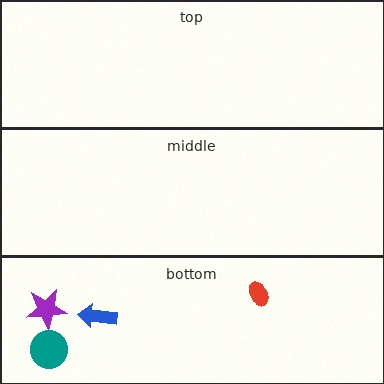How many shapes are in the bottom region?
4.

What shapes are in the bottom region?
The purple star, the red ellipse, the blue arrow, the teal circle.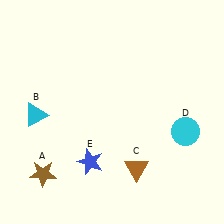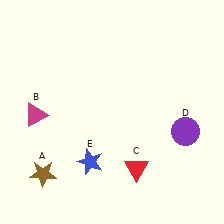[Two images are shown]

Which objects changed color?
B changed from cyan to magenta. C changed from brown to red. D changed from cyan to purple.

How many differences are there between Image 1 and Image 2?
There are 3 differences between the two images.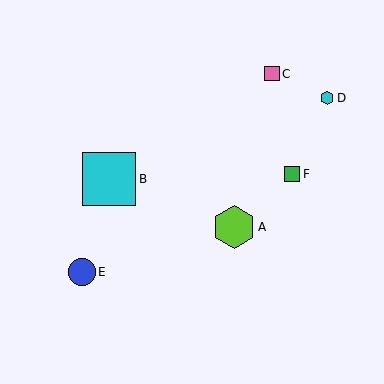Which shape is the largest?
The cyan square (labeled B) is the largest.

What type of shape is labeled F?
Shape F is a green square.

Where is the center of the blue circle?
The center of the blue circle is at (82, 272).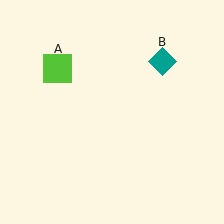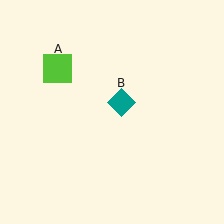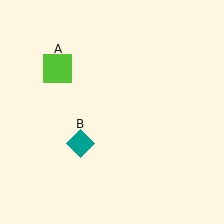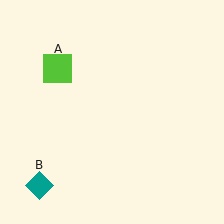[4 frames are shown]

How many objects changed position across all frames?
1 object changed position: teal diamond (object B).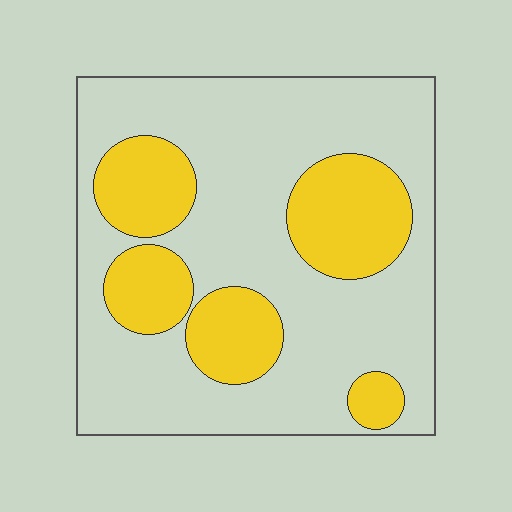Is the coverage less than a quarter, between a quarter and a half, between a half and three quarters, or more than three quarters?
Between a quarter and a half.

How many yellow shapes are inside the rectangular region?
5.